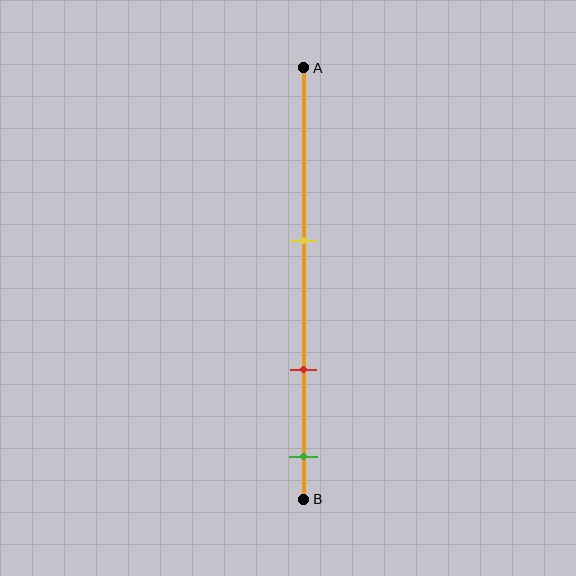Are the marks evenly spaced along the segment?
Yes, the marks are approximately evenly spaced.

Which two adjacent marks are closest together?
The red and green marks are the closest adjacent pair.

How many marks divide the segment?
There are 3 marks dividing the segment.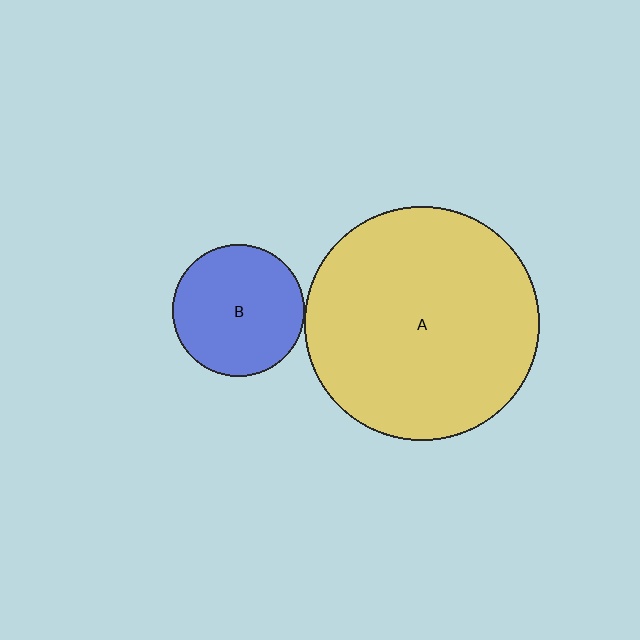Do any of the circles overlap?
No, none of the circles overlap.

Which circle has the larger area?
Circle A (yellow).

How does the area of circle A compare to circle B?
Approximately 3.2 times.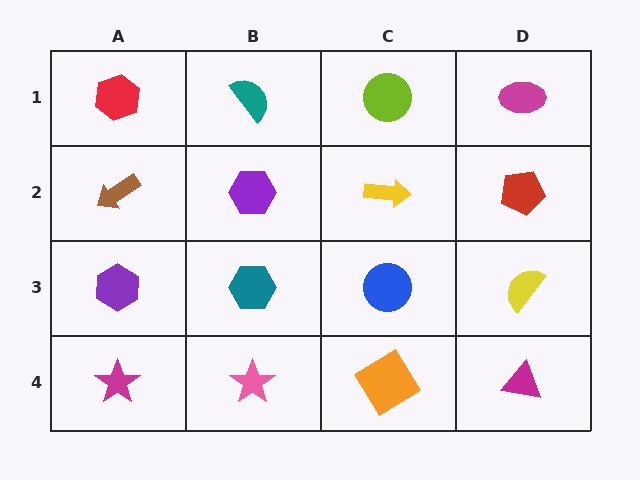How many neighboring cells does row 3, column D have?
3.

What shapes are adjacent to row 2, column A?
A red hexagon (row 1, column A), a purple hexagon (row 3, column A), a purple hexagon (row 2, column B).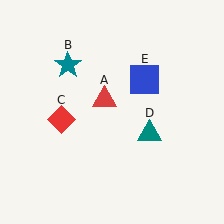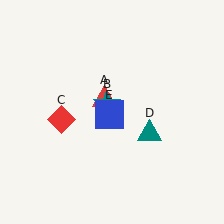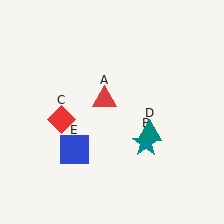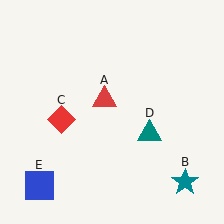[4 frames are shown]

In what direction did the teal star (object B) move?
The teal star (object B) moved down and to the right.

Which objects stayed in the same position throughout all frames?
Red triangle (object A) and red diamond (object C) and teal triangle (object D) remained stationary.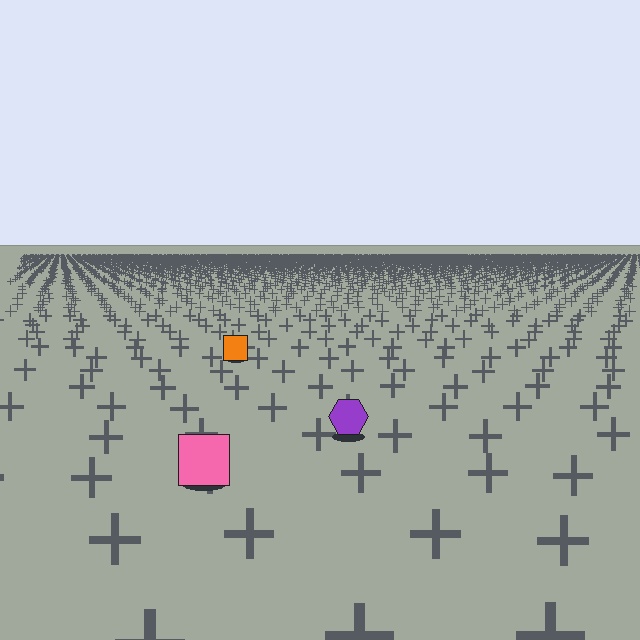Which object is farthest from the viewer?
The orange square is farthest from the viewer. It appears smaller and the ground texture around it is denser.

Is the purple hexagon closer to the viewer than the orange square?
Yes. The purple hexagon is closer — you can tell from the texture gradient: the ground texture is coarser near it.